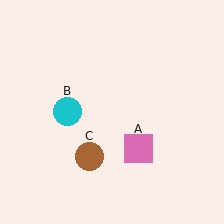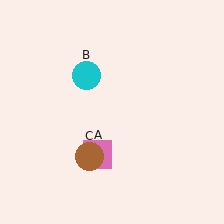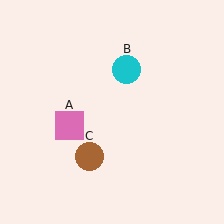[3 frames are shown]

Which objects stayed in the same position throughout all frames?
Brown circle (object C) remained stationary.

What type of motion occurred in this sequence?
The pink square (object A), cyan circle (object B) rotated clockwise around the center of the scene.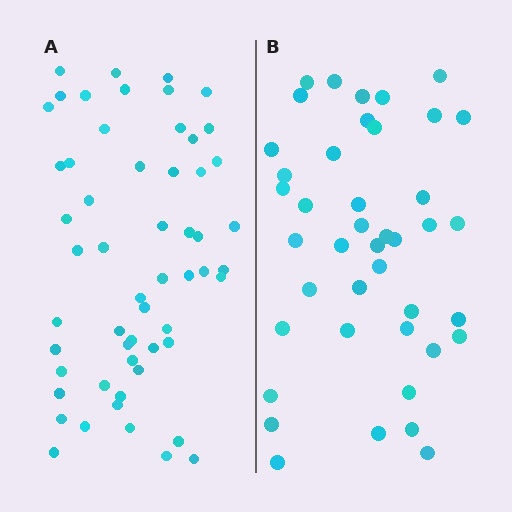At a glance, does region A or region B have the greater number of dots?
Region A (the left region) has more dots.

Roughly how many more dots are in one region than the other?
Region A has approximately 15 more dots than region B.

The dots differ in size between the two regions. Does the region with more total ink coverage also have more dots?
No. Region B has more total ink coverage because its dots are larger, but region A actually contains more individual dots. Total area can be misleading — the number of items is what matters here.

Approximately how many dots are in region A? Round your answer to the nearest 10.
About 60 dots. (The exact count is 56, which rounds to 60.)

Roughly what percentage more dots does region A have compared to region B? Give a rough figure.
About 35% more.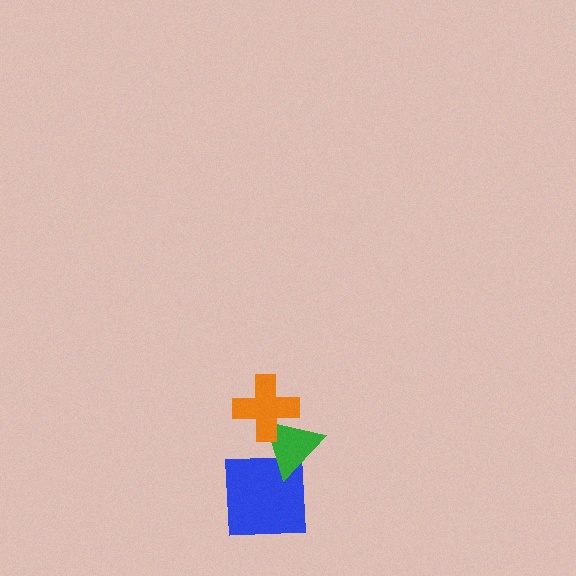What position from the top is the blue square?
The blue square is 3rd from the top.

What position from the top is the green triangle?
The green triangle is 2nd from the top.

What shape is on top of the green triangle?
The orange cross is on top of the green triangle.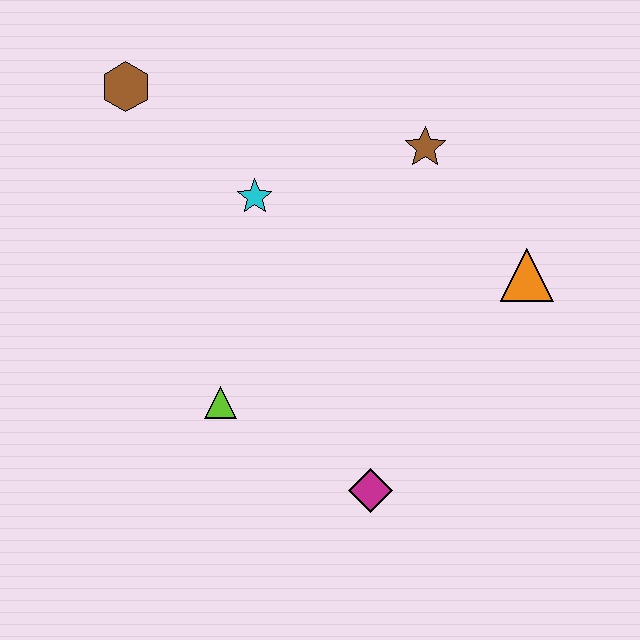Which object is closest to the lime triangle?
The magenta diamond is closest to the lime triangle.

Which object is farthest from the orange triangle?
The brown hexagon is farthest from the orange triangle.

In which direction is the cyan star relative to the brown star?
The cyan star is to the left of the brown star.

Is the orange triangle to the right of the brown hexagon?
Yes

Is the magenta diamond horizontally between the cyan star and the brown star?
Yes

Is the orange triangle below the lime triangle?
No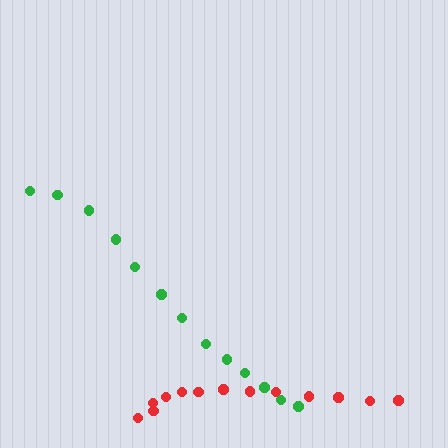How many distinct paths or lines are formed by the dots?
There are 2 distinct paths.